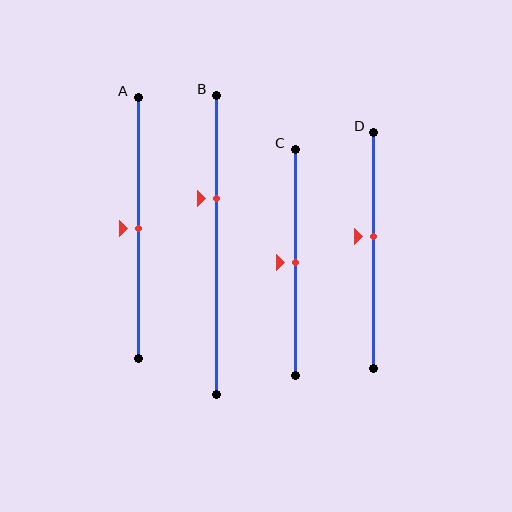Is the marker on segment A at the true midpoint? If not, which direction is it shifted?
Yes, the marker on segment A is at the true midpoint.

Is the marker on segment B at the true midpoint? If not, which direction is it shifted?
No, the marker on segment B is shifted upward by about 16% of the segment length.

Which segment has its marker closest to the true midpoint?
Segment A has its marker closest to the true midpoint.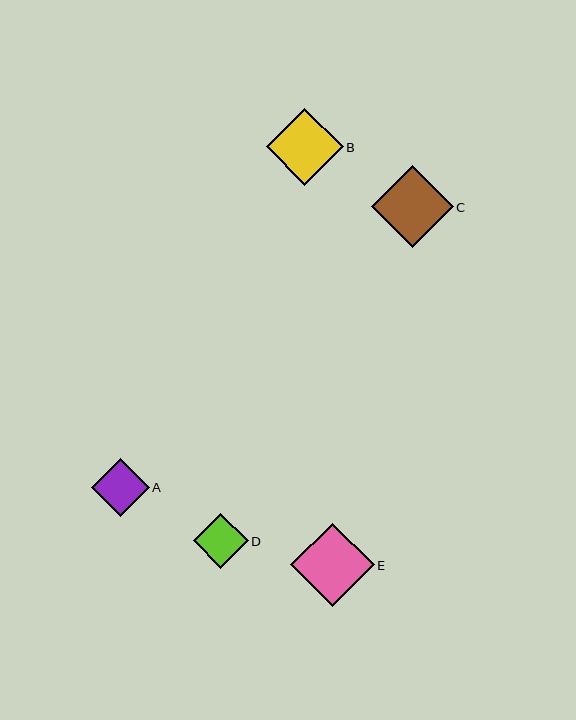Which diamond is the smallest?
Diamond D is the smallest with a size of approximately 55 pixels.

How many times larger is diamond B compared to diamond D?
Diamond B is approximately 1.4 times the size of diamond D.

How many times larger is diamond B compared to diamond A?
Diamond B is approximately 1.3 times the size of diamond A.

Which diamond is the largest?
Diamond E is the largest with a size of approximately 83 pixels.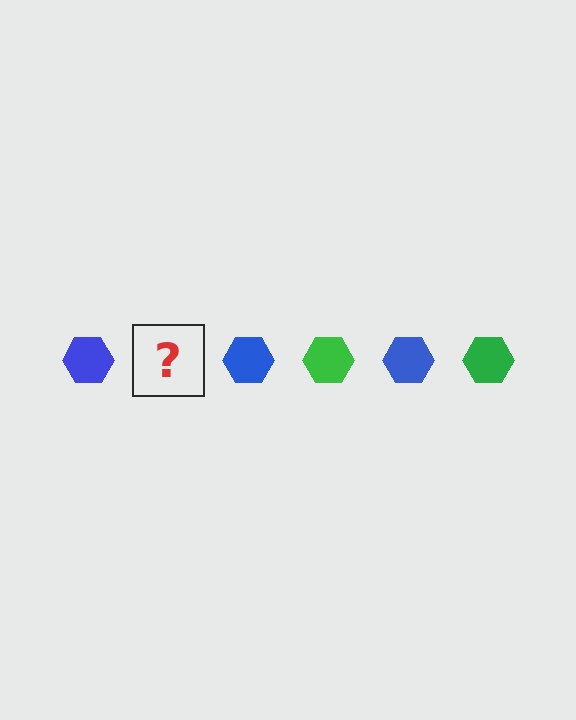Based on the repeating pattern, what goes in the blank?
The blank should be a green hexagon.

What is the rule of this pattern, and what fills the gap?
The rule is that the pattern cycles through blue, green hexagons. The gap should be filled with a green hexagon.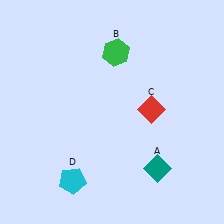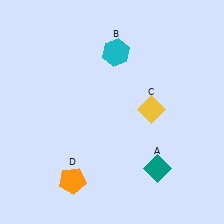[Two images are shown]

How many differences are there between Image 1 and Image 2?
There are 3 differences between the two images.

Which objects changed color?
B changed from green to cyan. C changed from red to yellow. D changed from cyan to orange.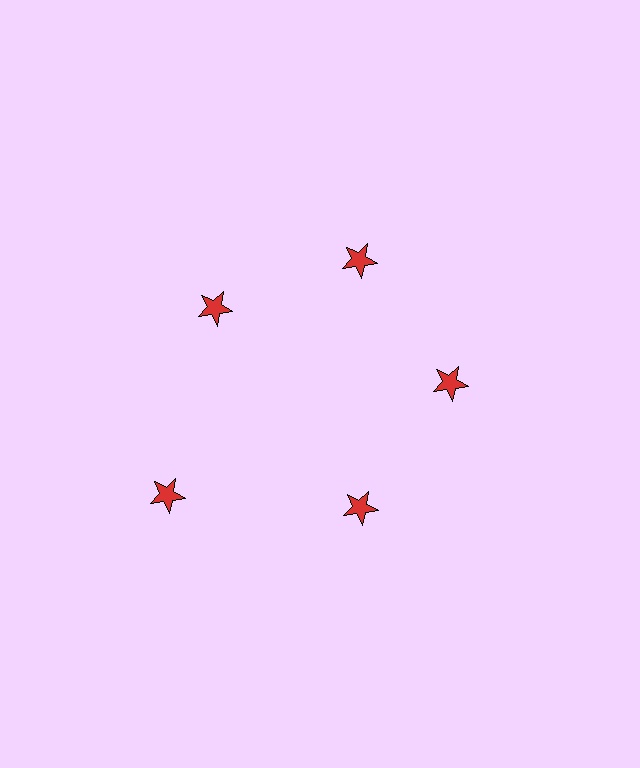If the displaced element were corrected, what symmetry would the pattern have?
It would have 5-fold rotational symmetry — the pattern would map onto itself every 72 degrees.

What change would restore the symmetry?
The symmetry would be restored by moving it inward, back onto the ring so that all 5 stars sit at equal angles and equal distance from the center.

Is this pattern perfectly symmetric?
No. The 5 red stars are arranged in a ring, but one element near the 8 o'clock position is pushed outward from the center, breaking the 5-fold rotational symmetry.